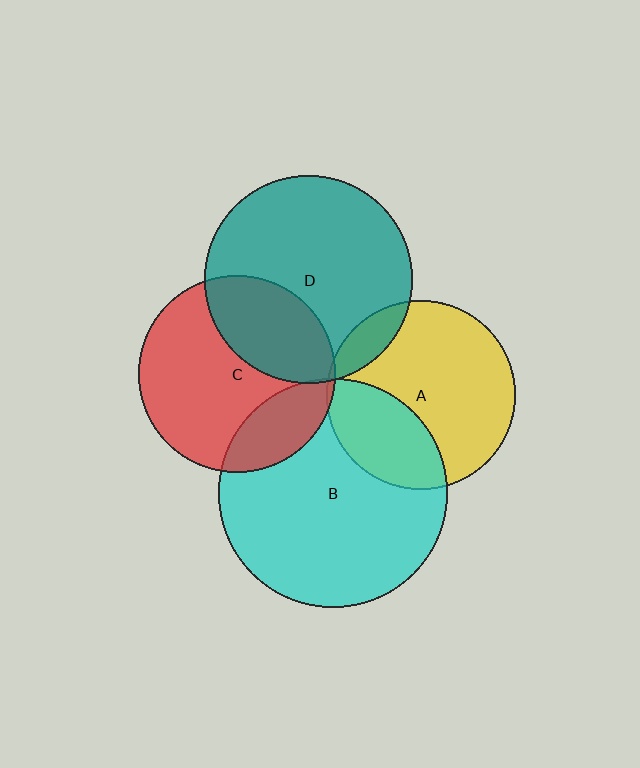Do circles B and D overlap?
Yes.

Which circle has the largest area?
Circle B (cyan).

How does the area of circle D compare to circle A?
Approximately 1.2 times.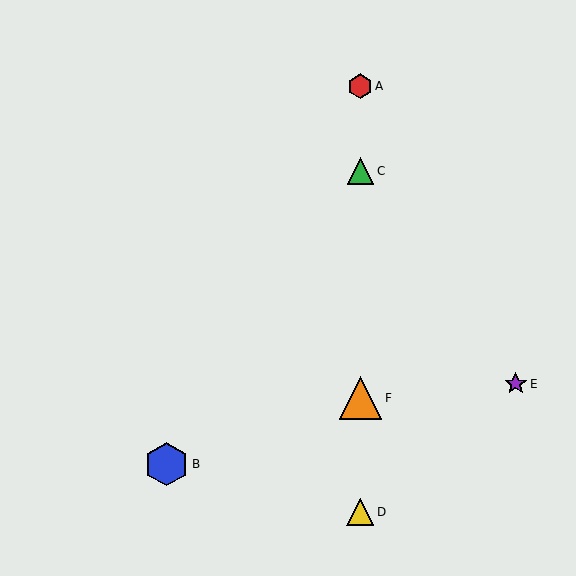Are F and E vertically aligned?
No, F is at x≈360 and E is at x≈516.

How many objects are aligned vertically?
4 objects (A, C, D, F) are aligned vertically.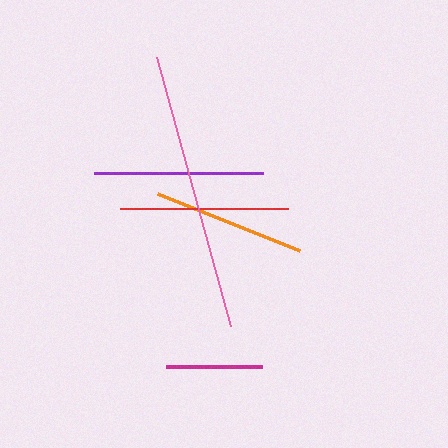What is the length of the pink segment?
The pink segment is approximately 280 pixels long.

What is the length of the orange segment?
The orange segment is approximately 153 pixels long.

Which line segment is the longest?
The pink line is the longest at approximately 280 pixels.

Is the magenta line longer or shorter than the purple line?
The purple line is longer than the magenta line.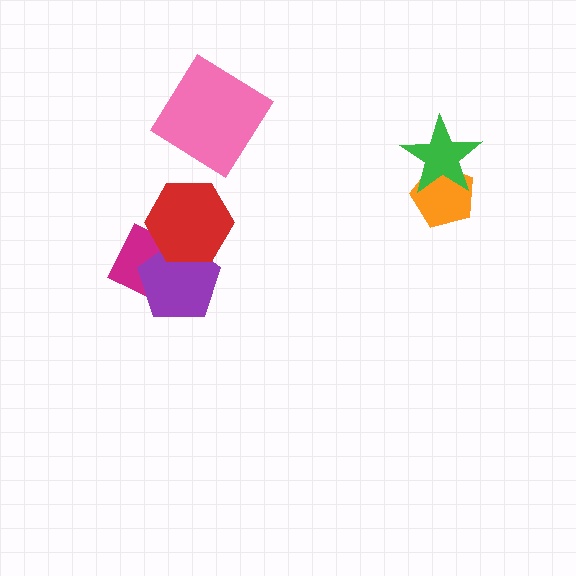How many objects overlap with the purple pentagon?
2 objects overlap with the purple pentagon.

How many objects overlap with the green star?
1 object overlaps with the green star.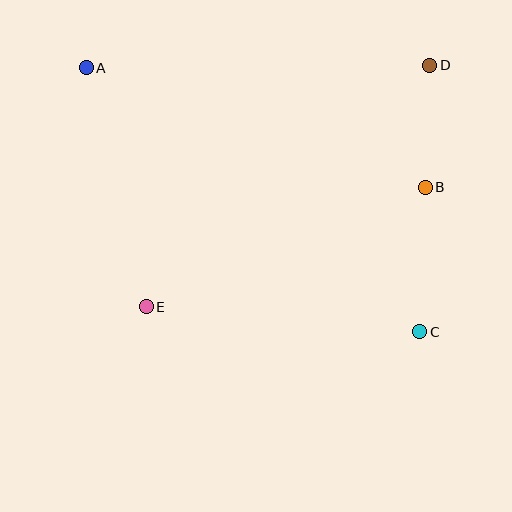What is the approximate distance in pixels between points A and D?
The distance between A and D is approximately 343 pixels.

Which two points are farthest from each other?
Points A and C are farthest from each other.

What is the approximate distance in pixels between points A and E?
The distance between A and E is approximately 247 pixels.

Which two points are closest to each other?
Points B and D are closest to each other.